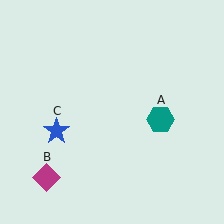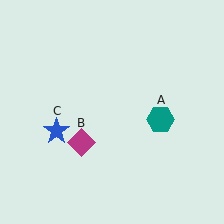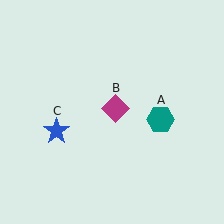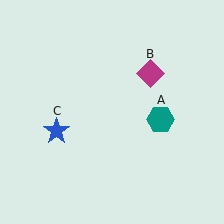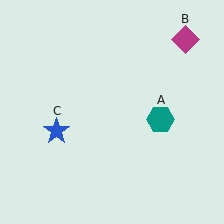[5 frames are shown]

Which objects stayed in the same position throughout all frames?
Teal hexagon (object A) and blue star (object C) remained stationary.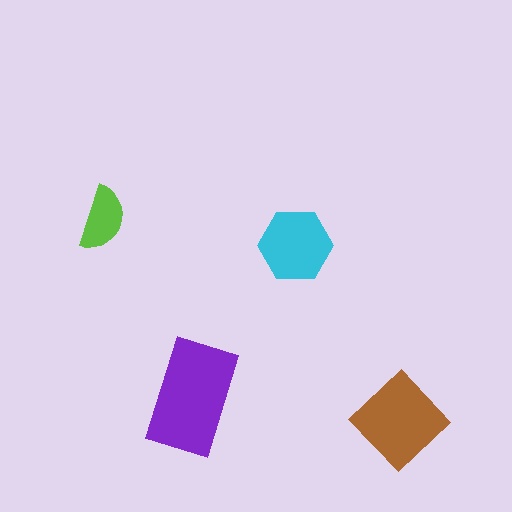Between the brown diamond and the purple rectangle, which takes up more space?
The purple rectangle.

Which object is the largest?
The purple rectangle.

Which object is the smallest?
The lime semicircle.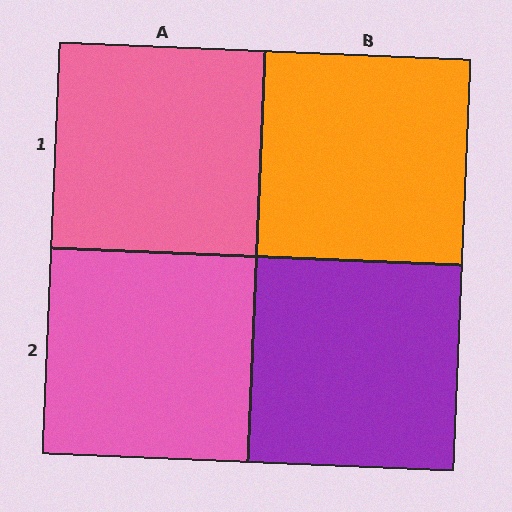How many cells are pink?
2 cells are pink.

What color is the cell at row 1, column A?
Pink.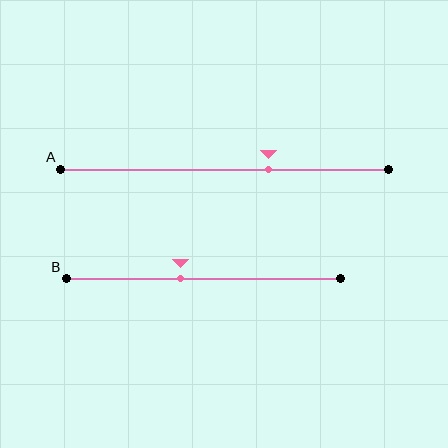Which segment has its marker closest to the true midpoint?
Segment B has its marker closest to the true midpoint.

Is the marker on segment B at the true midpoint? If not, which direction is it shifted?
No, the marker on segment B is shifted to the left by about 9% of the segment length.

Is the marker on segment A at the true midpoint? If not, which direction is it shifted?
No, the marker on segment A is shifted to the right by about 13% of the segment length.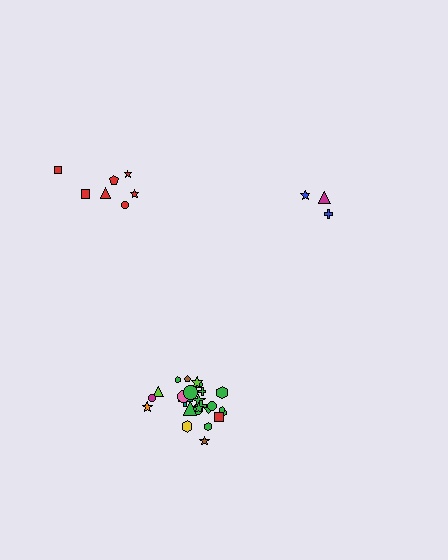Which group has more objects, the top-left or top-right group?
The top-left group.